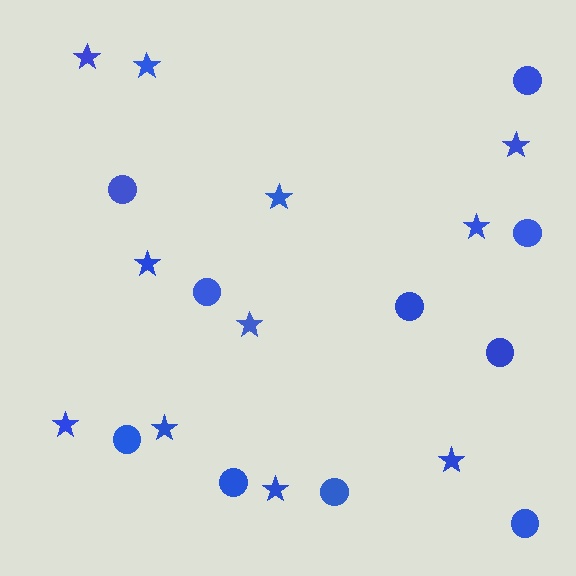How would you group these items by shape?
There are 2 groups: one group of stars (11) and one group of circles (10).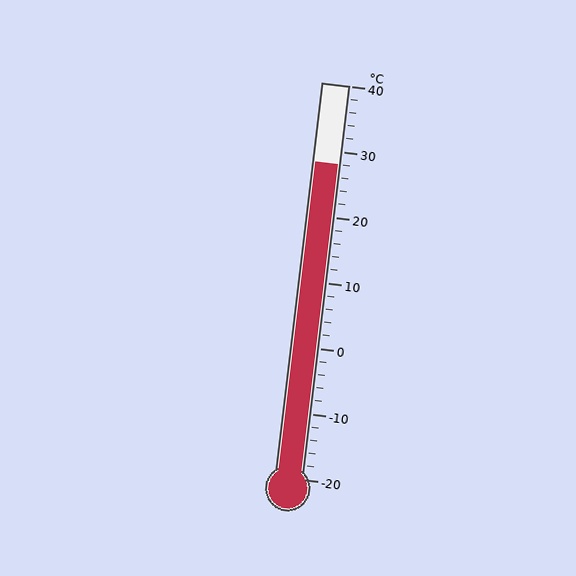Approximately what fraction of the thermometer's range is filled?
The thermometer is filled to approximately 80% of its range.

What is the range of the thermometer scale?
The thermometer scale ranges from -20°C to 40°C.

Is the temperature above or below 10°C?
The temperature is above 10°C.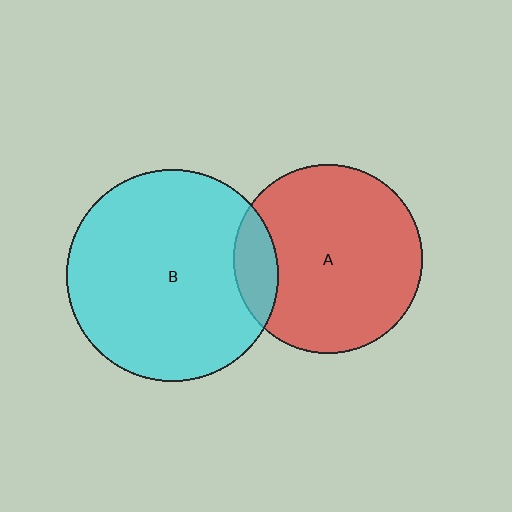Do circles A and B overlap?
Yes.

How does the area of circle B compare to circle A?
Approximately 1.3 times.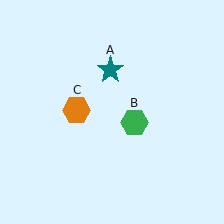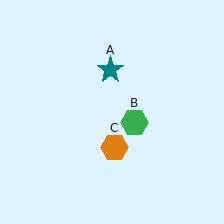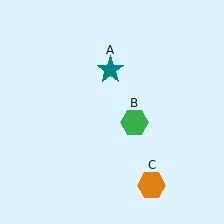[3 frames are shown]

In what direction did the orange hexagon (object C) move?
The orange hexagon (object C) moved down and to the right.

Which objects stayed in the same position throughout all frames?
Teal star (object A) and green hexagon (object B) remained stationary.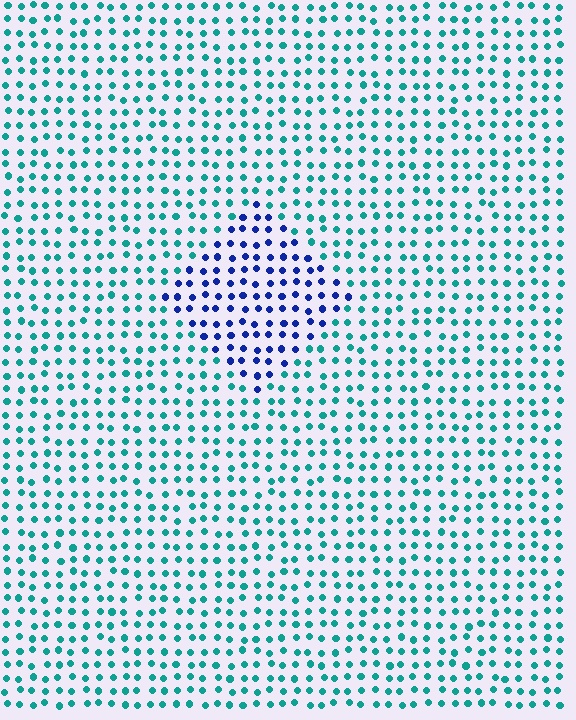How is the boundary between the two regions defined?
The boundary is defined purely by a slight shift in hue (about 57 degrees). Spacing, size, and orientation are identical on both sides.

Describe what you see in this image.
The image is filled with small teal elements in a uniform arrangement. A diamond-shaped region is visible where the elements are tinted to a slightly different hue, forming a subtle color boundary.